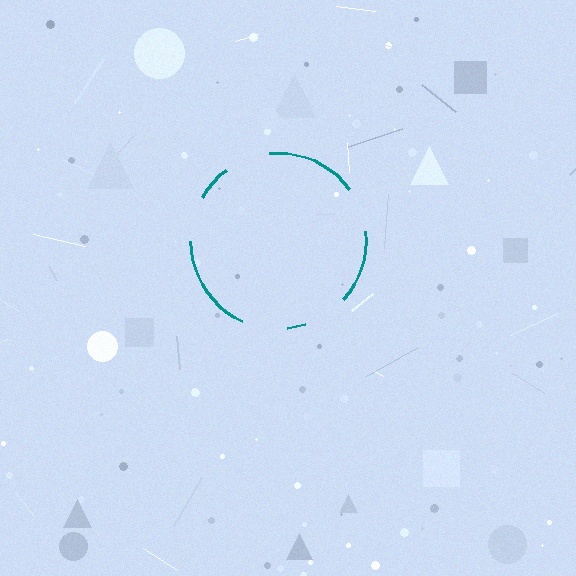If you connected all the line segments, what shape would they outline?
They would outline a circle.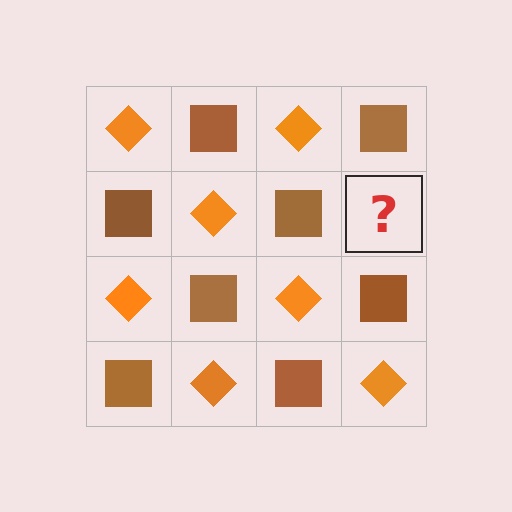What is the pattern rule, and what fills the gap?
The rule is that it alternates orange diamond and brown square in a checkerboard pattern. The gap should be filled with an orange diamond.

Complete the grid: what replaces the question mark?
The question mark should be replaced with an orange diamond.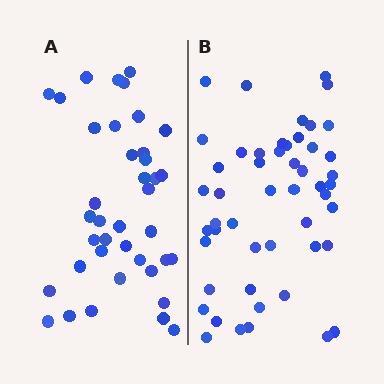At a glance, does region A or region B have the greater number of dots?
Region B (the right region) has more dots.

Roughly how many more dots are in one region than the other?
Region B has roughly 12 or so more dots than region A.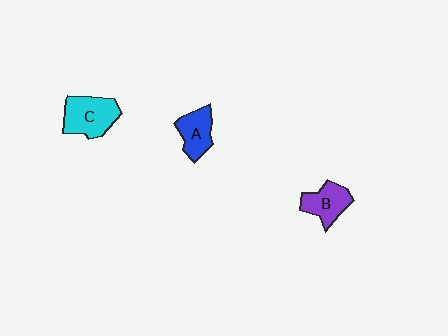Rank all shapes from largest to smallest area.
From largest to smallest: C (cyan), B (purple), A (blue).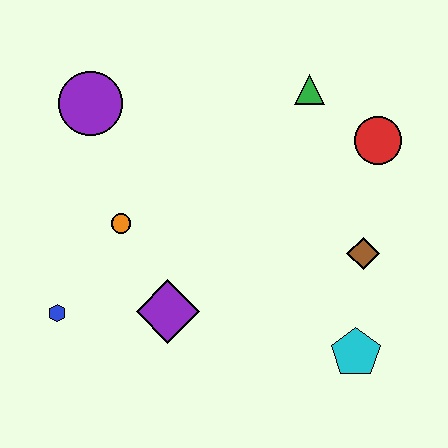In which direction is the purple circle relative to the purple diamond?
The purple circle is above the purple diamond.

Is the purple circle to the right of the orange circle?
No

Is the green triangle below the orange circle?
No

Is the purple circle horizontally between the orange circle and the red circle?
No